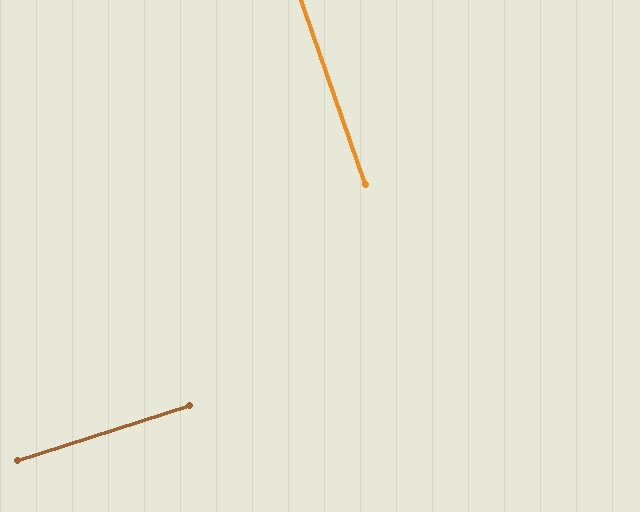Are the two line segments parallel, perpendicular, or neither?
Perpendicular — they meet at approximately 88°.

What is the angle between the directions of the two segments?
Approximately 88 degrees.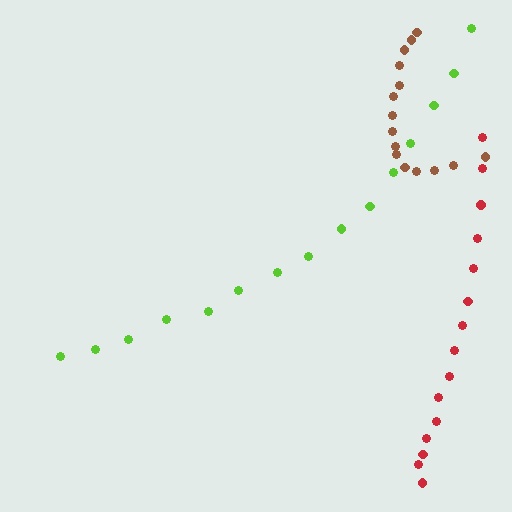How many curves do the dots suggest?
There are 3 distinct paths.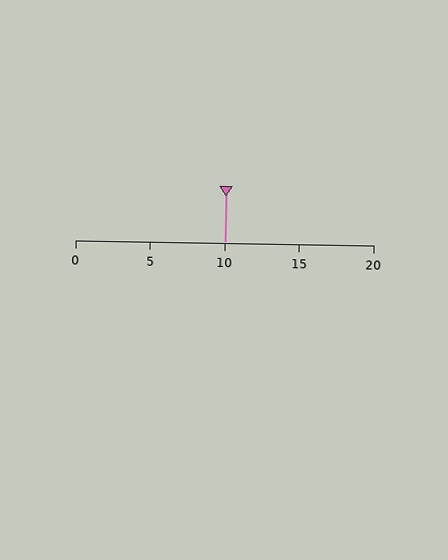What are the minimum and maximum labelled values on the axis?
The axis runs from 0 to 20.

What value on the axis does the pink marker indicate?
The marker indicates approximately 10.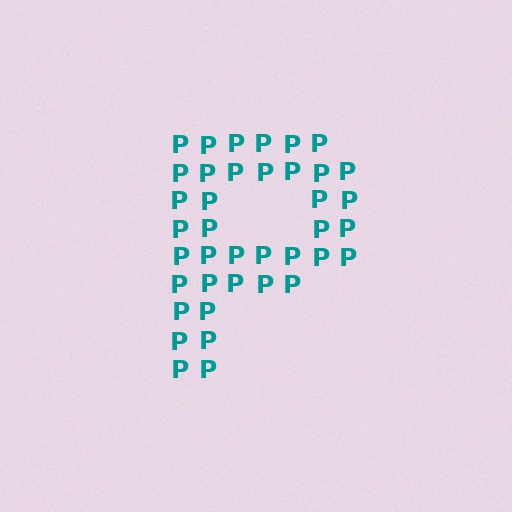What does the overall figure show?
The overall figure shows the letter P.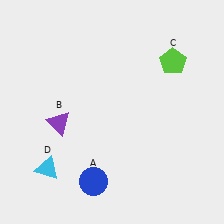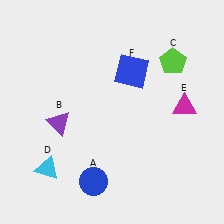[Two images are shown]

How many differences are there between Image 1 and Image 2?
There are 2 differences between the two images.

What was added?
A magenta triangle (E), a blue square (F) were added in Image 2.